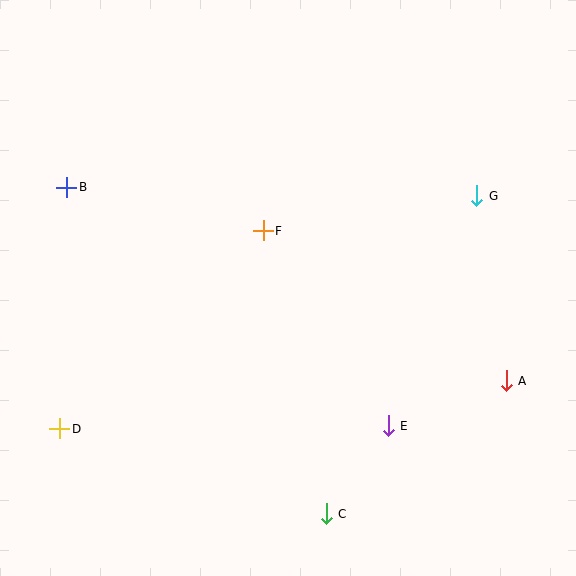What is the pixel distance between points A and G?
The distance between A and G is 187 pixels.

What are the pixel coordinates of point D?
Point D is at (60, 429).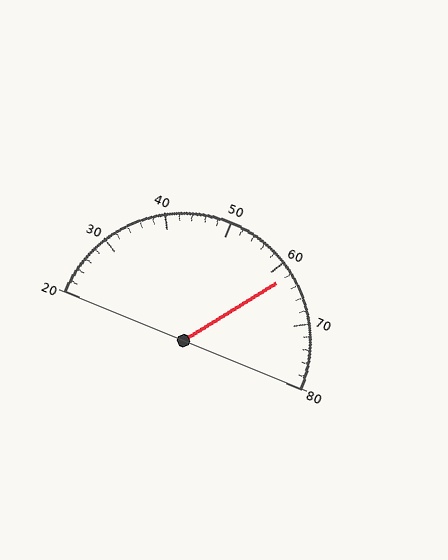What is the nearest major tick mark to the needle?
The nearest major tick mark is 60.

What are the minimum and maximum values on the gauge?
The gauge ranges from 20 to 80.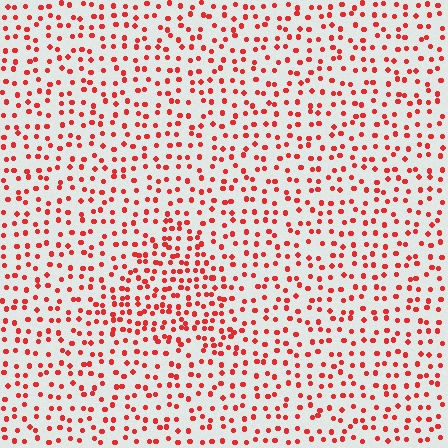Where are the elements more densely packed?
The elements are more densely packed inside the triangle boundary.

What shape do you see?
I see a triangle.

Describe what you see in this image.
The image contains small red elements arranged at two different densities. A triangle-shaped region is visible where the elements are more densely packed than the surrounding area.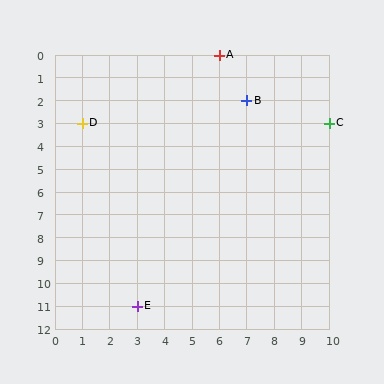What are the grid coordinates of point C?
Point C is at grid coordinates (10, 3).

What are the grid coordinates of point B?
Point B is at grid coordinates (7, 2).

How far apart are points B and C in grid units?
Points B and C are 3 columns and 1 row apart (about 3.2 grid units diagonally).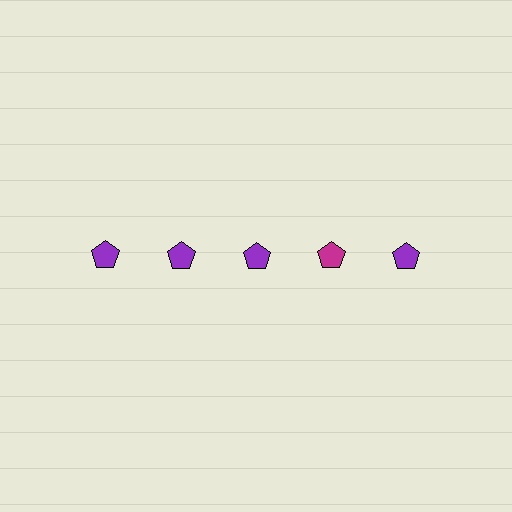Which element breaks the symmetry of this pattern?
The magenta pentagon in the top row, second from right column breaks the symmetry. All other shapes are purple pentagons.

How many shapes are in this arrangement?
There are 5 shapes arranged in a grid pattern.